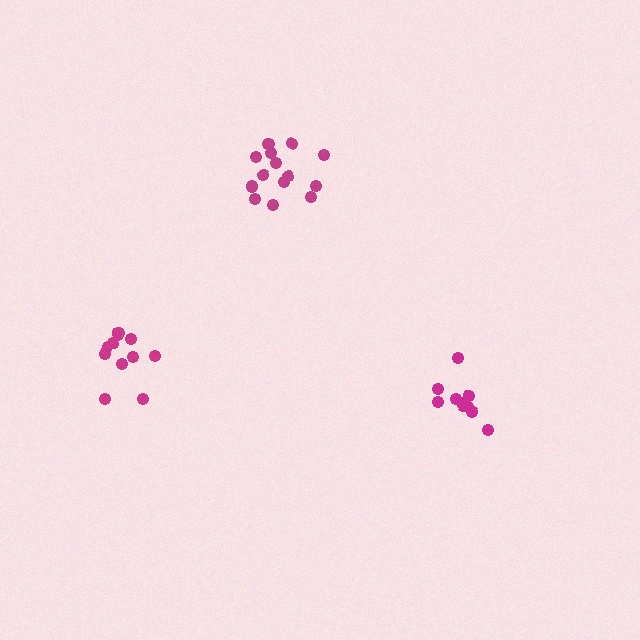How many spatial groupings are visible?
There are 3 spatial groupings.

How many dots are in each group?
Group 1: 10 dots, Group 2: 11 dots, Group 3: 15 dots (36 total).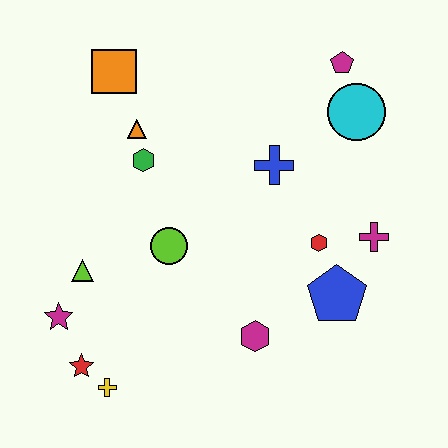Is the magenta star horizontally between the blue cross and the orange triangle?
No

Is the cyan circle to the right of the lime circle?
Yes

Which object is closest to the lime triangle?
The magenta star is closest to the lime triangle.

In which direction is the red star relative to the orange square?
The red star is below the orange square.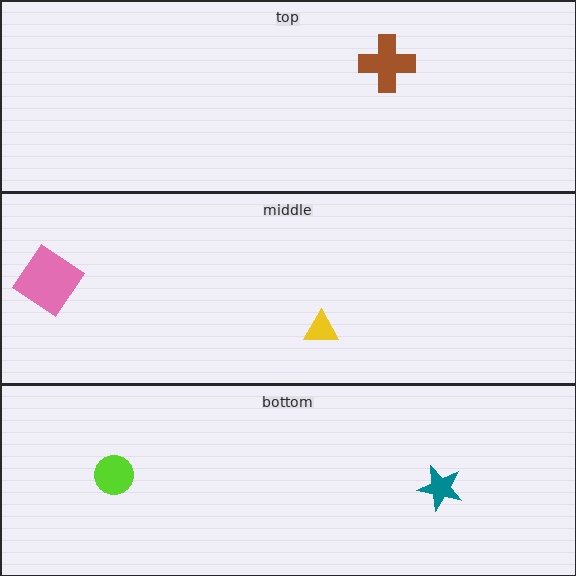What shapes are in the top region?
The brown cross.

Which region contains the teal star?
The bottom region.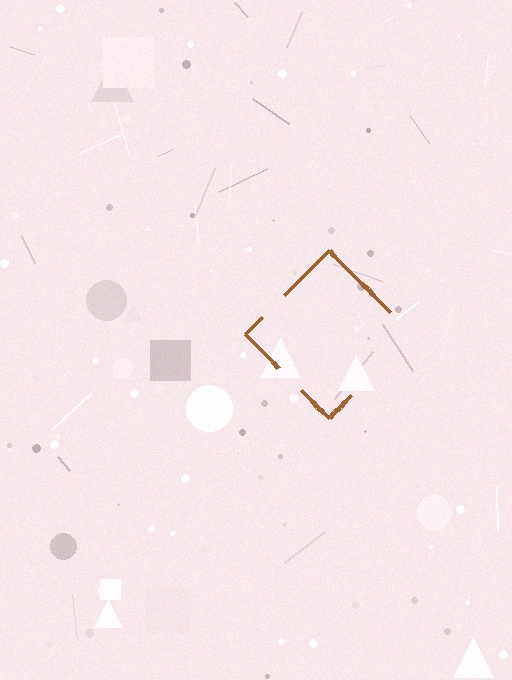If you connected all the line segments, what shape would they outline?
They would outline a diamond.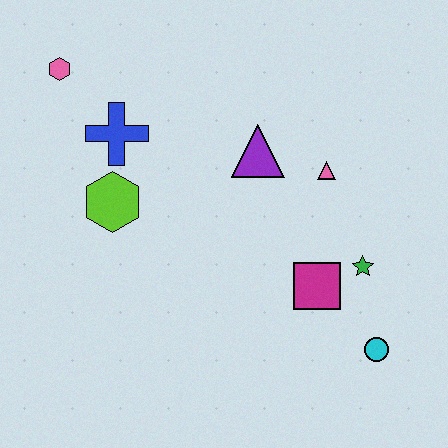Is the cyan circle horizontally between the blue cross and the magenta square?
No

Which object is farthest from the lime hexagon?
The cyan circle is farthest from the lime hexagon.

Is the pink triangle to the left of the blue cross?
No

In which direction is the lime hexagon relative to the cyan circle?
The lime hexagon is to the left of the cyan circle.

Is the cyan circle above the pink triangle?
No